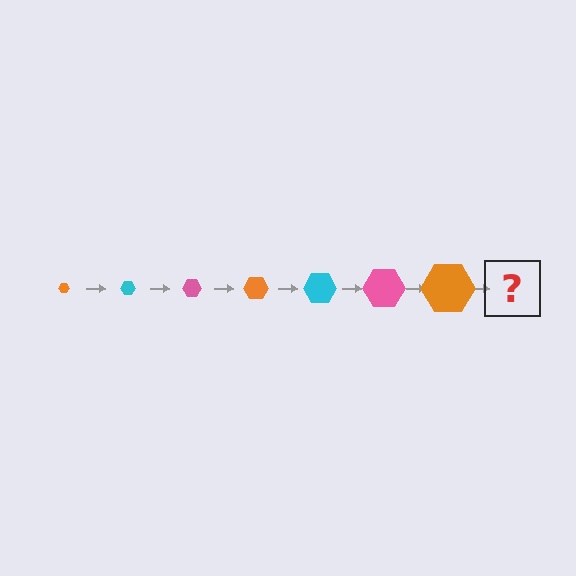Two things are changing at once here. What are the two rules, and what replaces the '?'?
The two rules are that the hexagon grows larger each step and the color cycles through orange, cyan, and pink. The '?' should be a cyan hexagon, larger than the previous one.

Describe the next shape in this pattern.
It should be a cyan hexagon, larger than the previous one.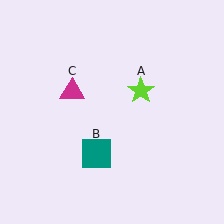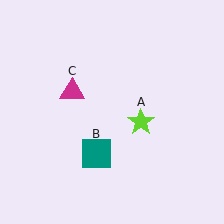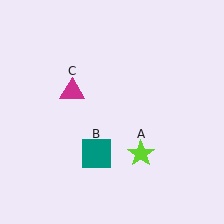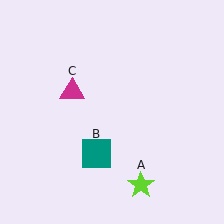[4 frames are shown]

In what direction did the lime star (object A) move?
The lime star (object A) moved down.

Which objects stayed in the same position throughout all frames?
Teal square (object B) and magenta triangle (object C) remained stationary.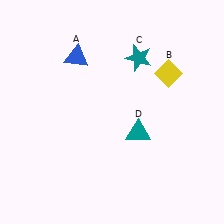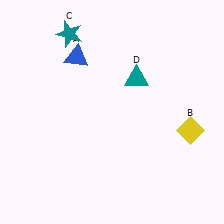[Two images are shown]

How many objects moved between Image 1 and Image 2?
3 objects moved between the two images.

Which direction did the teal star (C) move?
The teal star (C) moved left.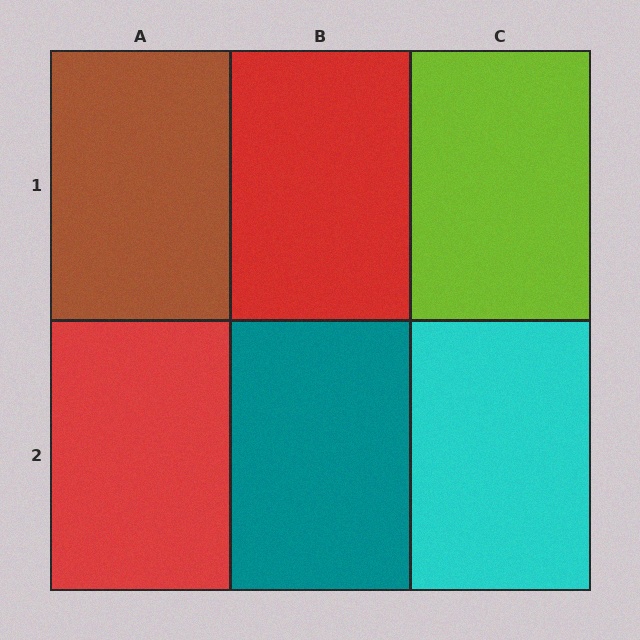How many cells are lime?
1 cell is lime.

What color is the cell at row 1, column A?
Brown.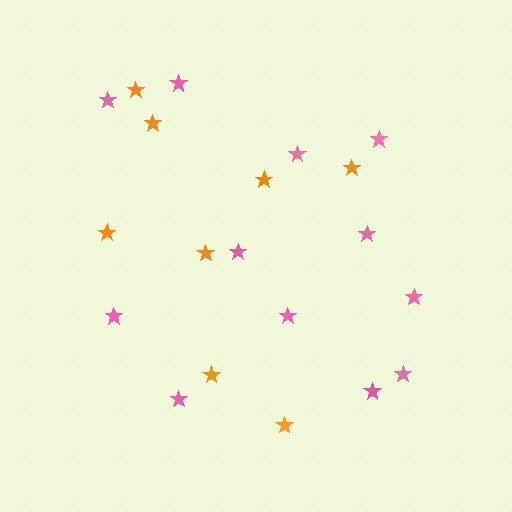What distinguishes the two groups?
There are 2 groups: one group of pink stars (12) and one group of orange stars (8).